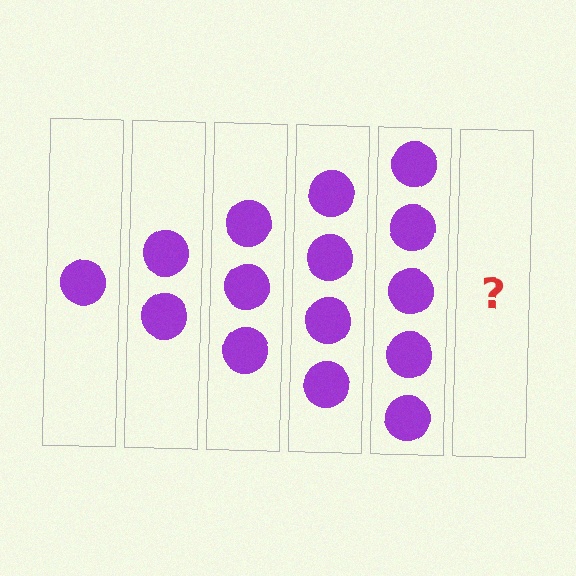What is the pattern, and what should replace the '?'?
The pattern is that each step adds one more circle. The '?' should be 6 circles.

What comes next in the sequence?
The next element should be 6 circles.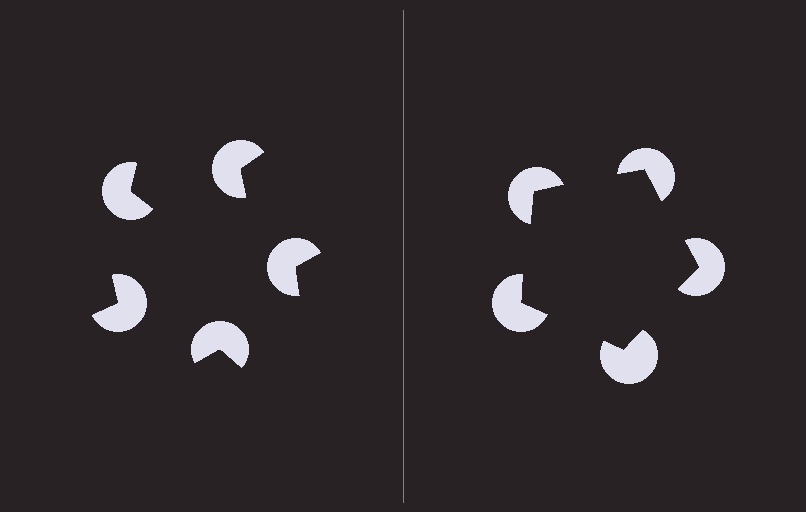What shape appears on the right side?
An illusory pentagon.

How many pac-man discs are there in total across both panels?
10 — 5 on each side.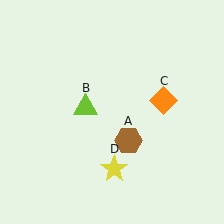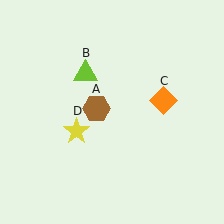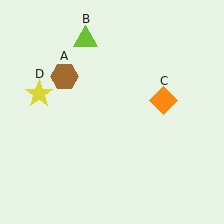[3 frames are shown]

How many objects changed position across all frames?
3 objects changed position: brown hexagon (object A), lime triangle (object B), yellow star (object D).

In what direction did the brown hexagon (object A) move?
The brown hexagon (object A) moved up and to the left.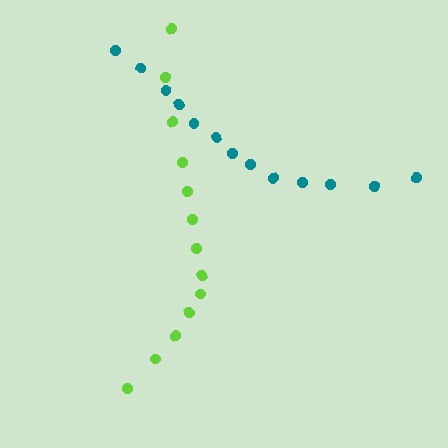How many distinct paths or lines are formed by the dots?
There are 2 distinct paths.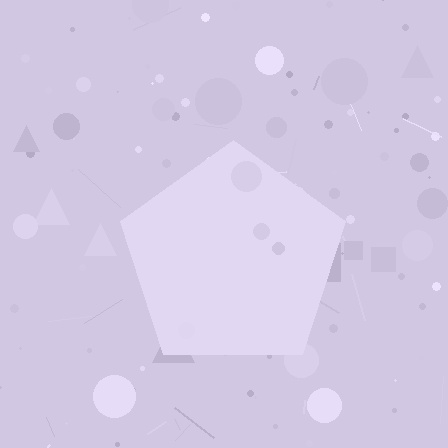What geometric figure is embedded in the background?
A pentagon is embedded in the background.